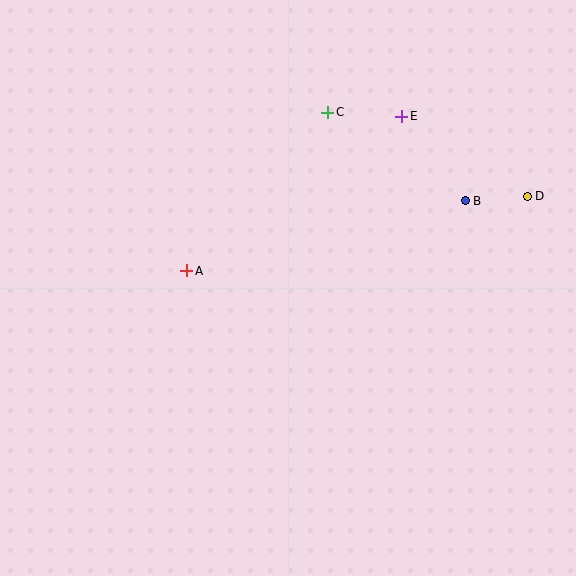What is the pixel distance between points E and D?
The distance between E and D is 149 pixels.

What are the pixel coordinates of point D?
Point D is at (527, 196).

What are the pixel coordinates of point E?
Point E is at (402, 116).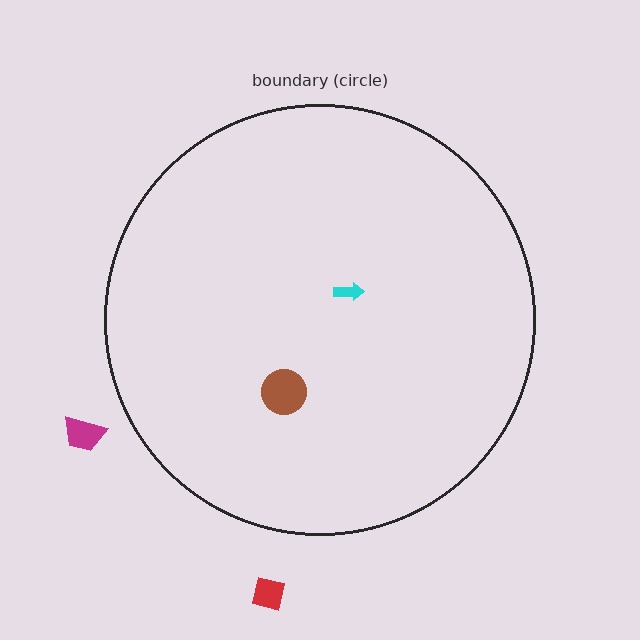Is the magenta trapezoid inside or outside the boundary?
Outside.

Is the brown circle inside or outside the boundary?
Inside.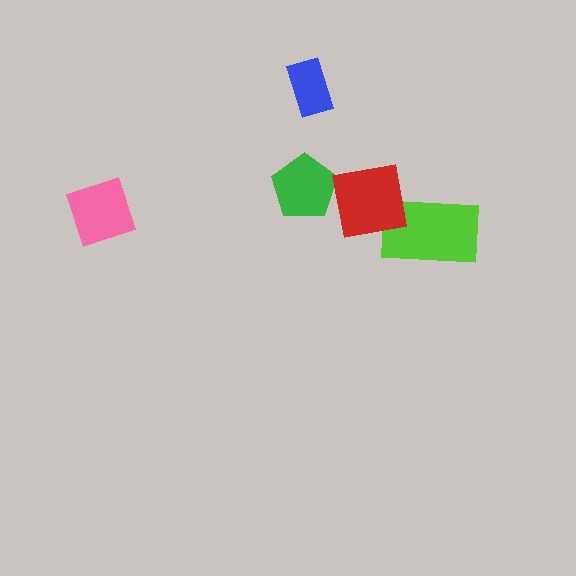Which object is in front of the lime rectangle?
The red square is in front of the lime rectangle.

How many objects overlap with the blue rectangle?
0 objects overlap with the blue rectangle.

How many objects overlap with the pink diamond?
0 objects overlap with the pink diamond.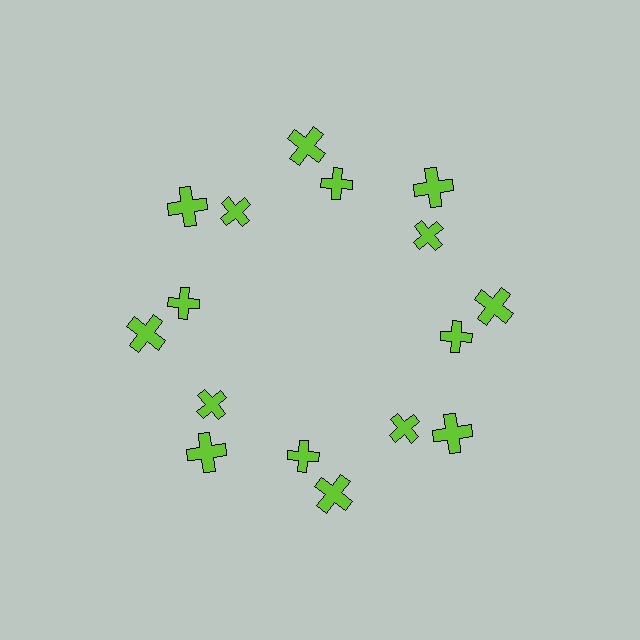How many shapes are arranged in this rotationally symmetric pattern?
There are 16 shapes, arranged in 8 groups of 2.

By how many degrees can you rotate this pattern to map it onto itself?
The pattern maps onto itself every 45 degrees of rotation.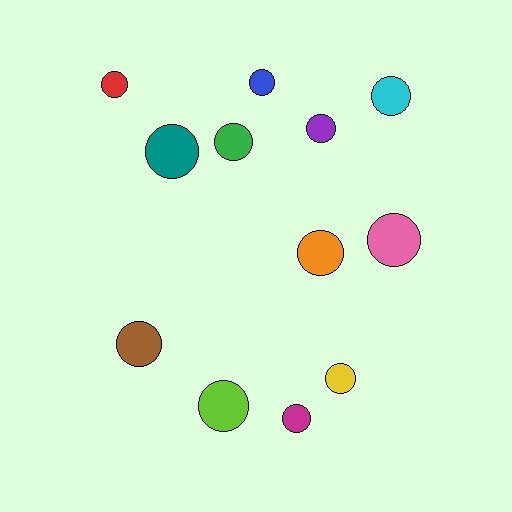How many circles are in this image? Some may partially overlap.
There are 12 circles.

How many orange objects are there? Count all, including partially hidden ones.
There is 1 orange object.